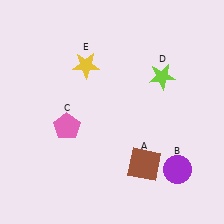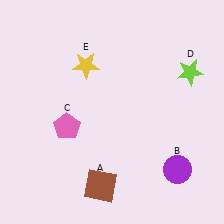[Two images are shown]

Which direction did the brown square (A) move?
The brown square (A) moved left.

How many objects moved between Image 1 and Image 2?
2 objects moved between the two images.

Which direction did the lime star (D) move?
The lime star (D) moved right.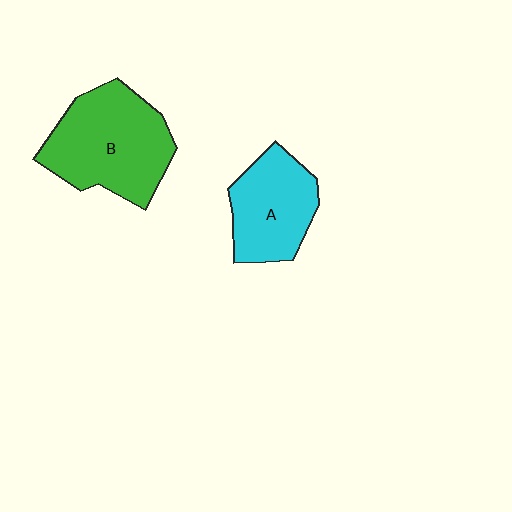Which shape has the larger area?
Shape B (green).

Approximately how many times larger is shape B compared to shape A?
Approximately 1.4 times.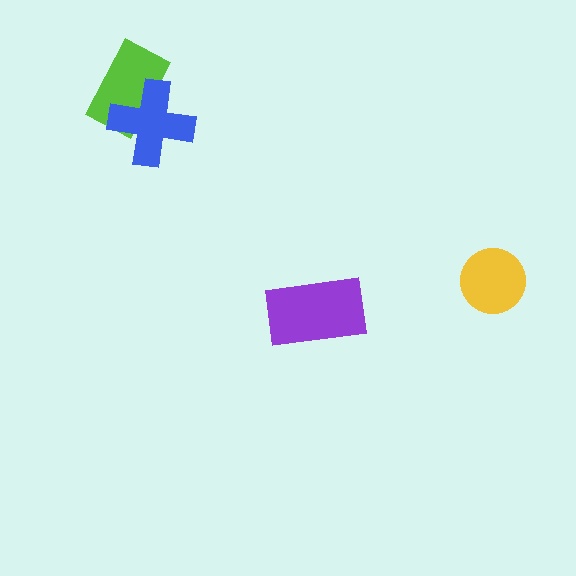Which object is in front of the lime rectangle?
The blue cross is in front of the lime rectangle.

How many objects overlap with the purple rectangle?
0 objects overlap with the purple rectangle.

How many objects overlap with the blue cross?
1 object overlaps with the blue cross.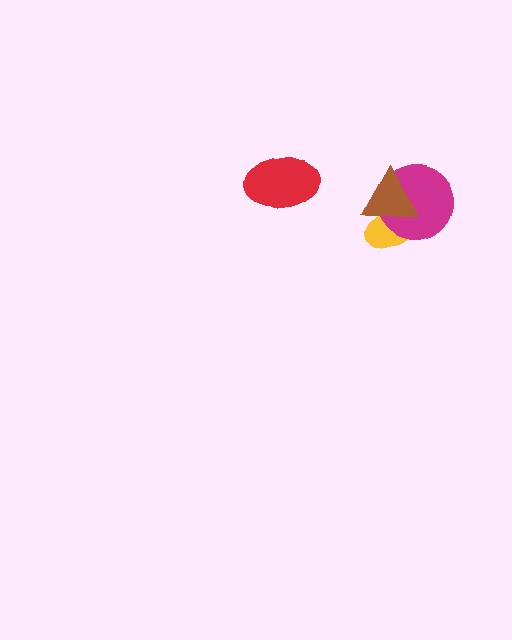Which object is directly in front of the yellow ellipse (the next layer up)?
The magenta circle is directly in front of the yellow ellipse.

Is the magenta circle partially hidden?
Yes, it is partially covered by another shape.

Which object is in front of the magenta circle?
The brown triangle is in front of the magenta circle.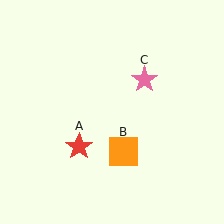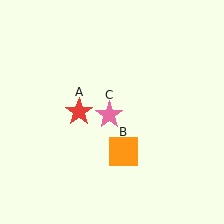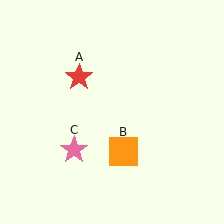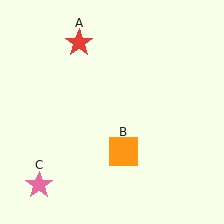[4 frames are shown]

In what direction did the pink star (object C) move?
The pink star (object C) moved down and to the left.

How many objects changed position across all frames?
2 objects changed position: red star (object A), pink star (object C).